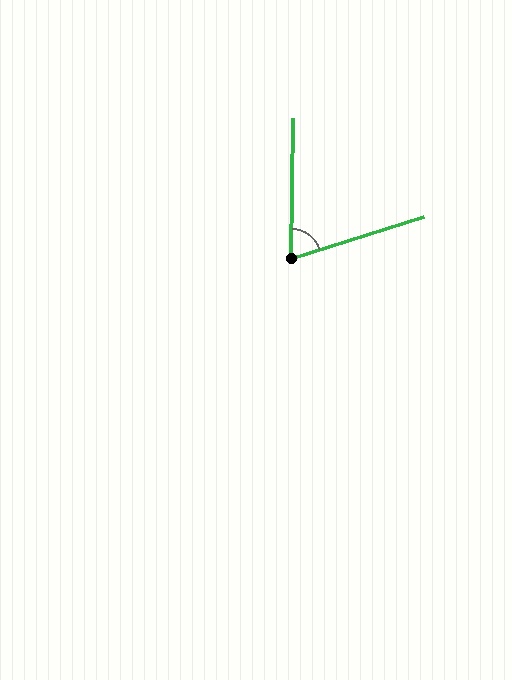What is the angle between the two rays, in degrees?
Approximately 72 degrees.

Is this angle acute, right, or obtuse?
It is acute.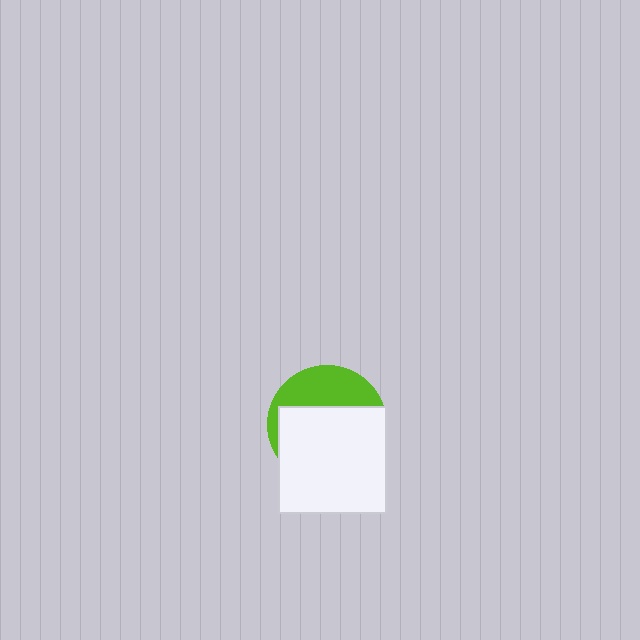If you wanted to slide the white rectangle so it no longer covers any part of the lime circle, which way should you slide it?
Slide it down — that is the most direct way to separate the two shapes.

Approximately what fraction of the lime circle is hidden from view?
Roughly 66% of the lime circle is hidden behind the white rectangle.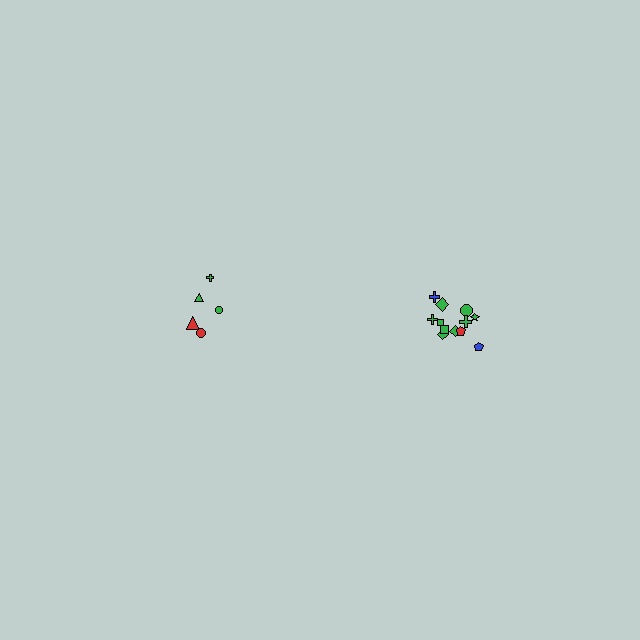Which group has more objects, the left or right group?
The right group.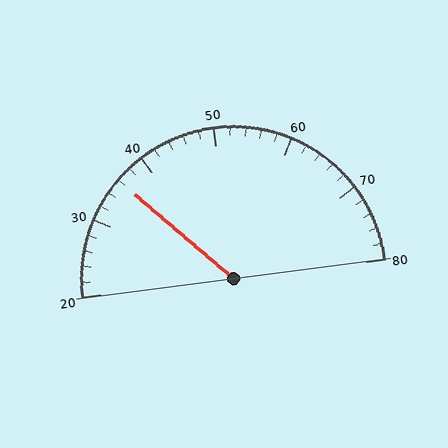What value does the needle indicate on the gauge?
The needle indicates approximately 36.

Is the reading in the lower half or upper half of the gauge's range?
The reading is in the lower half of the range (20 to 80).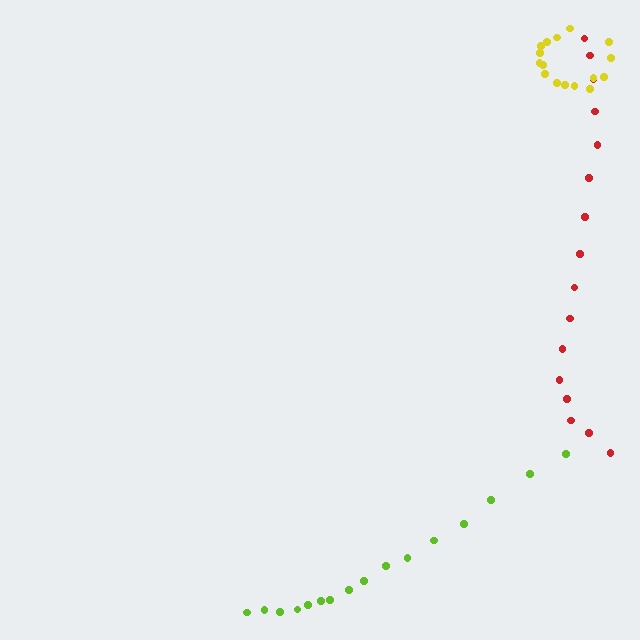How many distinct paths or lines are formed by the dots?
There are 3 distinct paths.